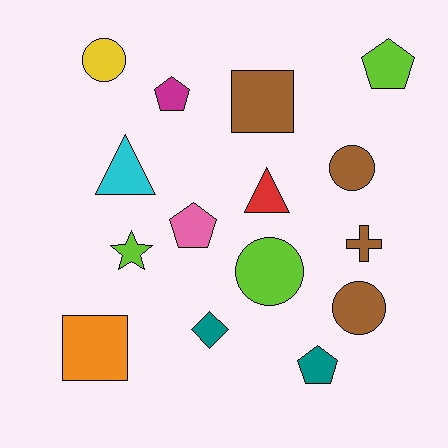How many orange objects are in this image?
There is 1 orange object.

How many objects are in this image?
There are 15 objects.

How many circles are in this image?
There are 4 circles.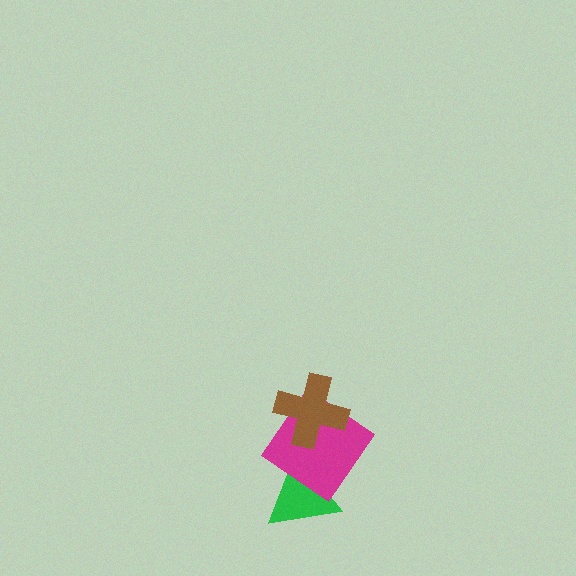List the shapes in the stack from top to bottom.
From top to bottom: the brown cross, the magenta diamond, the green triangle.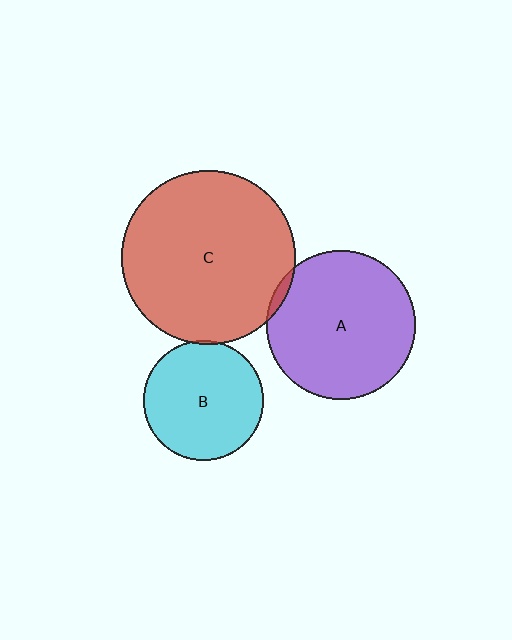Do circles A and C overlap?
Yes.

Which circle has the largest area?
Circle C (red).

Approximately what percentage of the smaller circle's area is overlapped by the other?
Approximately 5%.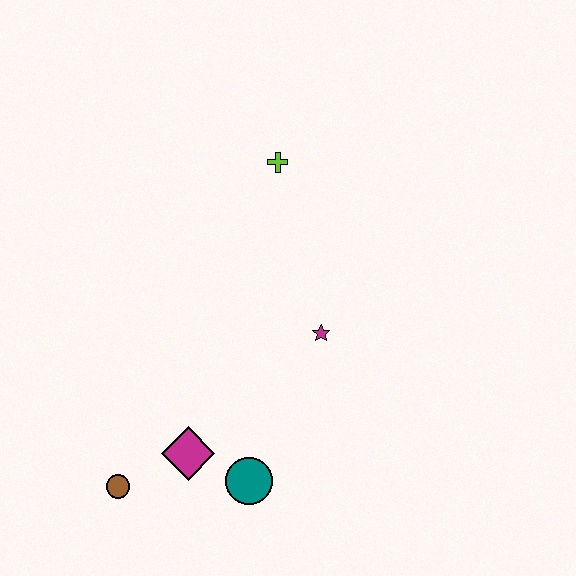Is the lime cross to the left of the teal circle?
No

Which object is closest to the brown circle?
The magenta diamond is closest to the brown circle.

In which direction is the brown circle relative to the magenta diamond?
The brown circle is to the left of the magenta diamond.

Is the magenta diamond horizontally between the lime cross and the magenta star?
No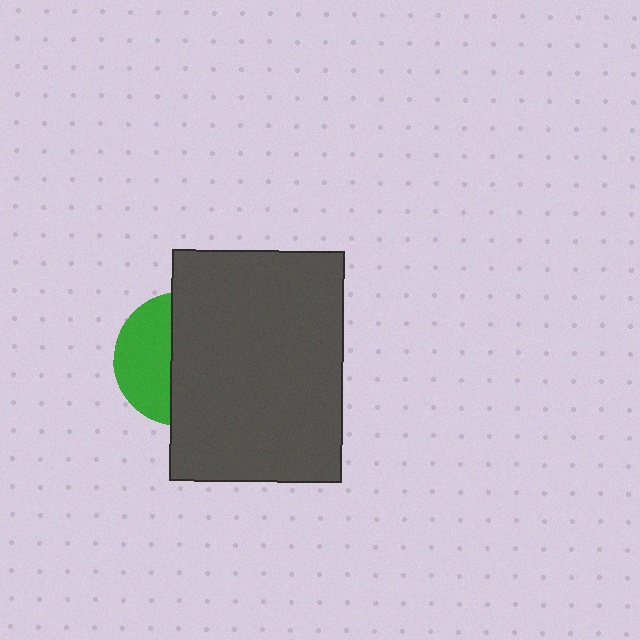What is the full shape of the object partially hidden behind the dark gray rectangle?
The partially hidden object is a green circle.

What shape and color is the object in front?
The object in front is a dark gray rectangle.